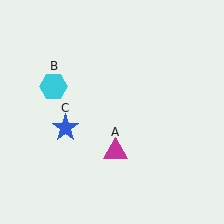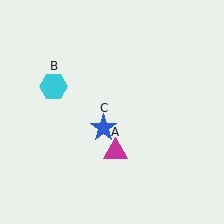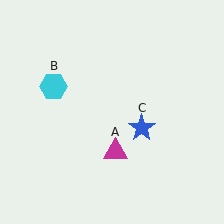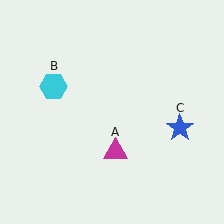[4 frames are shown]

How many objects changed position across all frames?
1 object changed position: blue star (object C).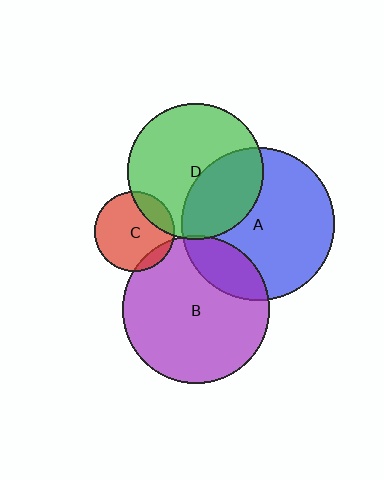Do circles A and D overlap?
Yes.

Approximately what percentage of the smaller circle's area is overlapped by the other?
Approximately 35%.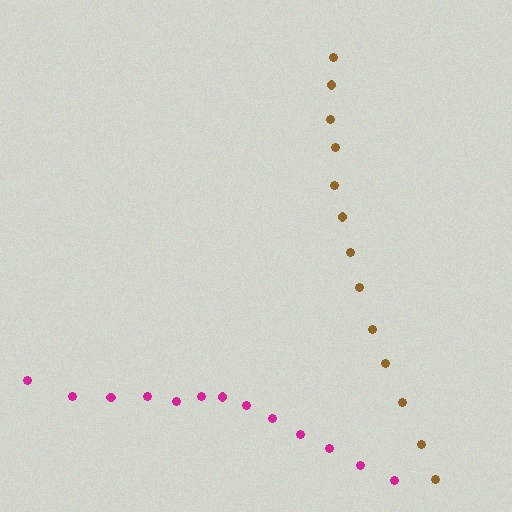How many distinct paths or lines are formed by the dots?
There are 2 distinct paths.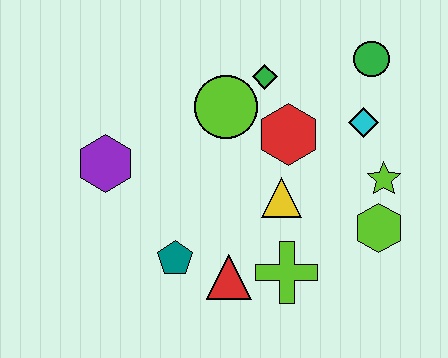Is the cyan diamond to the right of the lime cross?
Yes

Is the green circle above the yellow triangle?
Yes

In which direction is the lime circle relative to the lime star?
The lime circle is to the left of the lime star.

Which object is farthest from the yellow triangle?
The purple hexagon is farthest from the yellow triangle.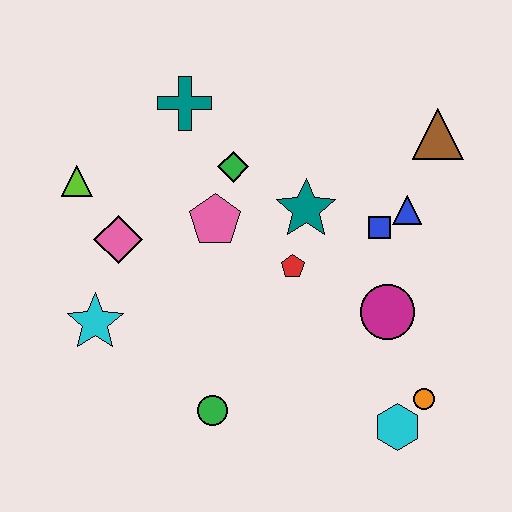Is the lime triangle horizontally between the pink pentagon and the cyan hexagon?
No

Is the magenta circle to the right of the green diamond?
Yes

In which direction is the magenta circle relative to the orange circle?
The magenta circle is above the orange circle.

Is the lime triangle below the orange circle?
No